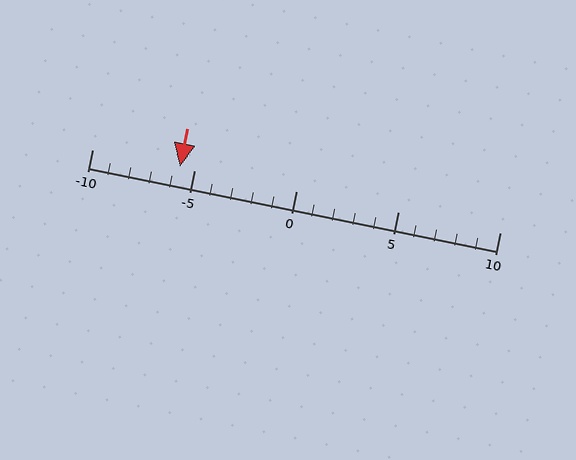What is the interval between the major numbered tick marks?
The major tick marks are spaced 5 units apart.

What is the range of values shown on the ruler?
The ruler shows values from -10 to 10.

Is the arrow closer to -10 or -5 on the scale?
The arrow is closer to -5.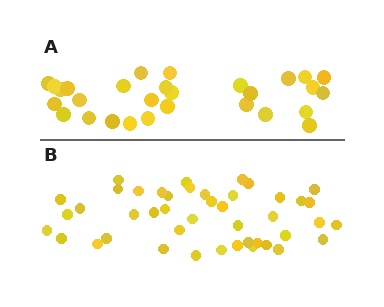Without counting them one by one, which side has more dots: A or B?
Region B (the bottom region) has more dots.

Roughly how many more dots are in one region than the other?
Region B has approximately 15 more dots than region A.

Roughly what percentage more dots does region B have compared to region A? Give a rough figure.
About 50% more.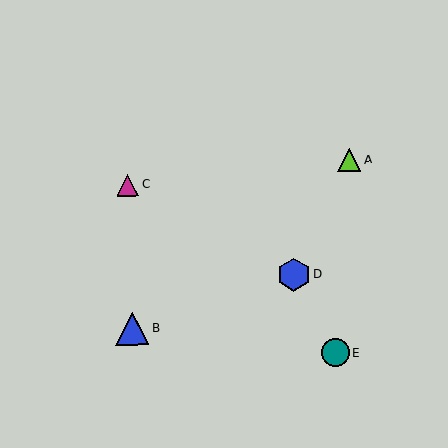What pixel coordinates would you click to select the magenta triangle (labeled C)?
Click at (128, 185) to select the magenta triangle C.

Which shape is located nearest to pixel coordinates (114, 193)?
The magenta triangle (labeled C) at (128, 185) is nearest to that location.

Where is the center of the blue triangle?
The center of the blue triangle is at (132, 329).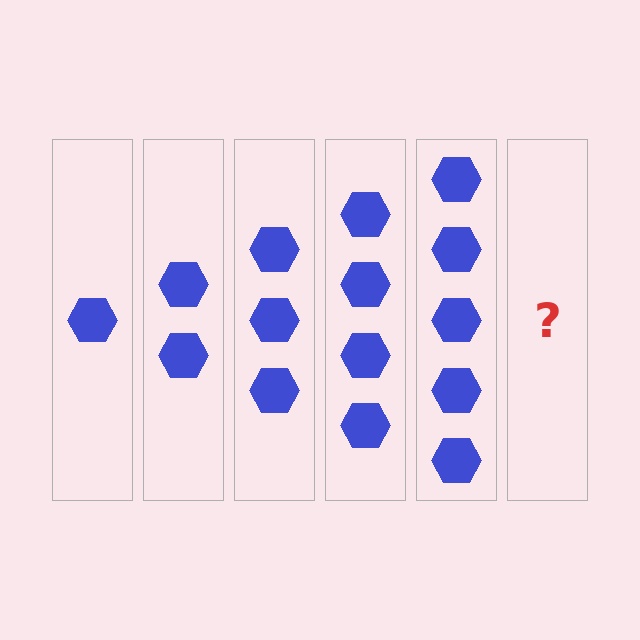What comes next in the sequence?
The next element should be 6 hexagons.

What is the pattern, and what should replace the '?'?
The pattern is that each step adds one more hexagon. The '?' should be 6 hexagons.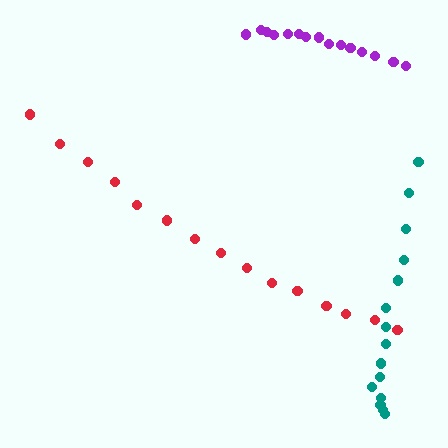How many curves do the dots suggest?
There are 3 distinct paths.